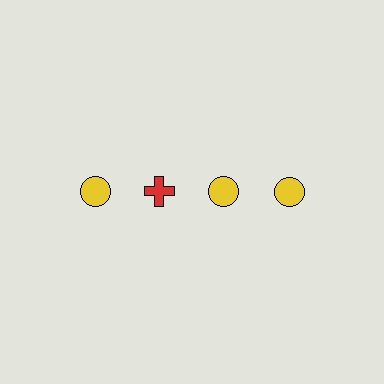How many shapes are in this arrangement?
There are 4 shapes arranged in a grid pattern.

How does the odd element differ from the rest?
It differs in both color (red instead of yellow) and shape (cross instead of circle).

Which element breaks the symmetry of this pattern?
The red cross in the top row, second from left column breaks the symmetry. All other shapes are yellow circles.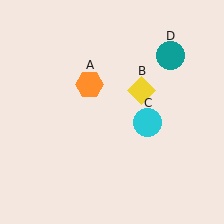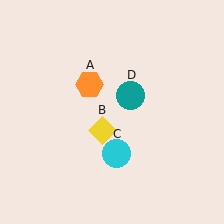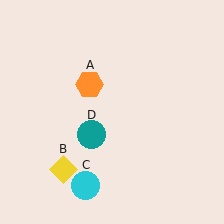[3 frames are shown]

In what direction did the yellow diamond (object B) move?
The yellow diamond (object B) moved down and to the left.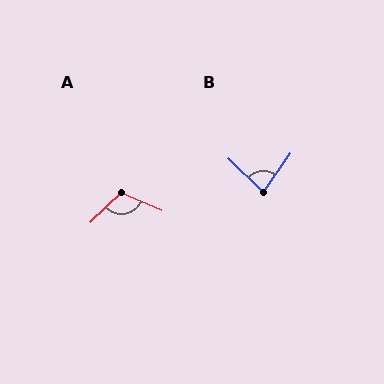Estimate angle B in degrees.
Approximately 81 degrees.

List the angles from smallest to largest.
B (81°), A (113°).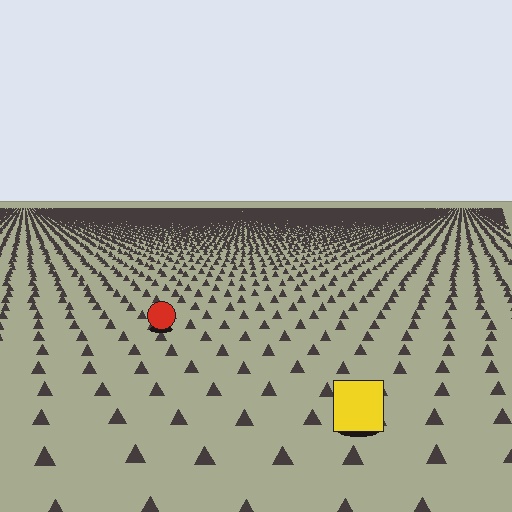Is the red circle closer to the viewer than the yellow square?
No. The yellow square is closer — you can tell from the texture gradient: the ground texture is coarser near it.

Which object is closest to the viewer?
The yellow square is closest. The texture marks near it are larger and more spread out.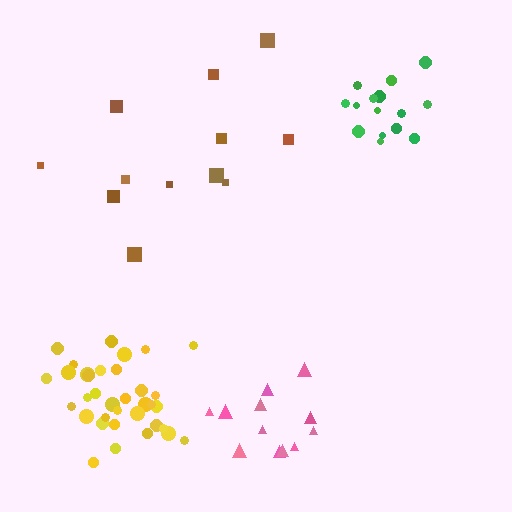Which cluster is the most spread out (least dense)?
Brown.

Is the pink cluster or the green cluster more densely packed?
Green.